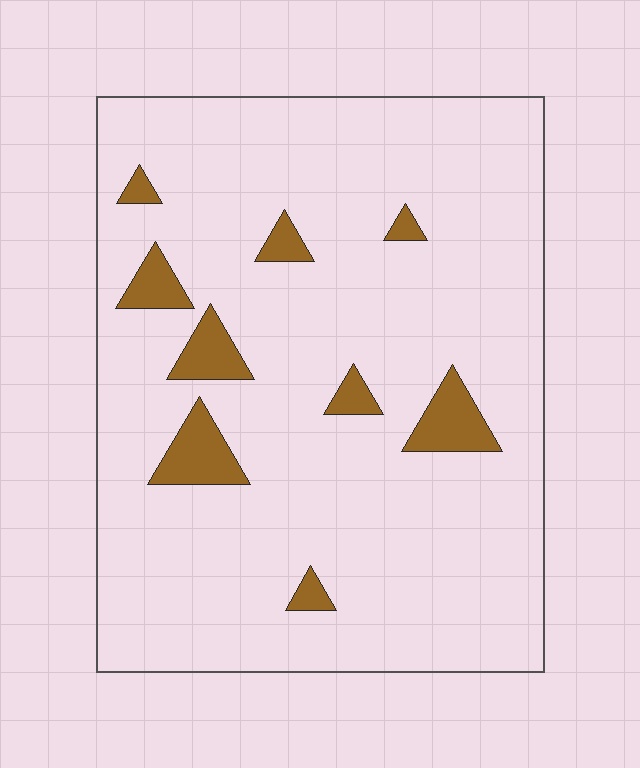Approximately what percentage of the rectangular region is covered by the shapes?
Approximately 10%.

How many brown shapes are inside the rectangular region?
9.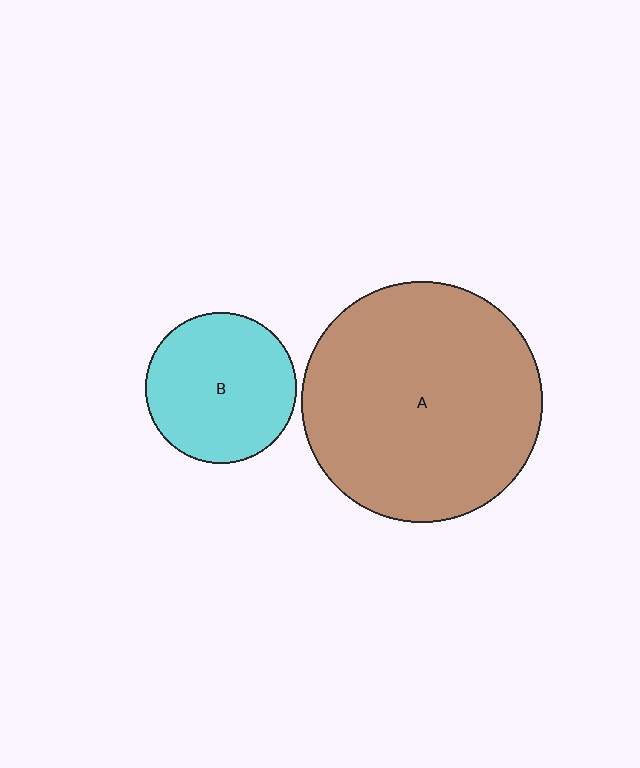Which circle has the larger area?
Circle A (brown).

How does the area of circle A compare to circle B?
Approximately 2.5 times.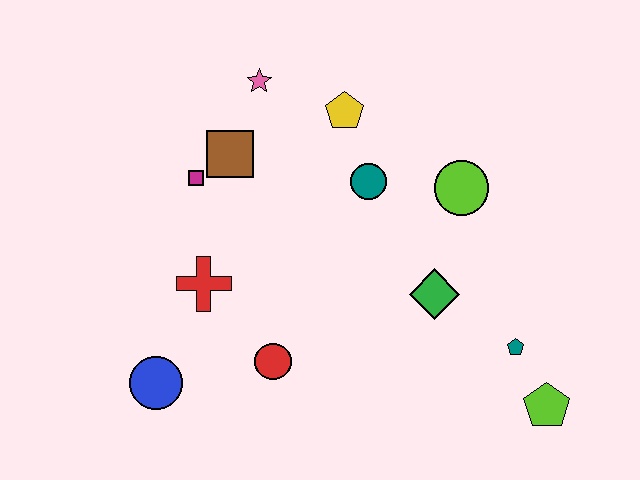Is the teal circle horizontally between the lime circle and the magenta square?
Yes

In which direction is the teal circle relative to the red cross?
The teal circle is to the right of the red cross.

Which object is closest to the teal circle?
The yellow pentagon is closest to the teal circle.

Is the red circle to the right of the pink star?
Yes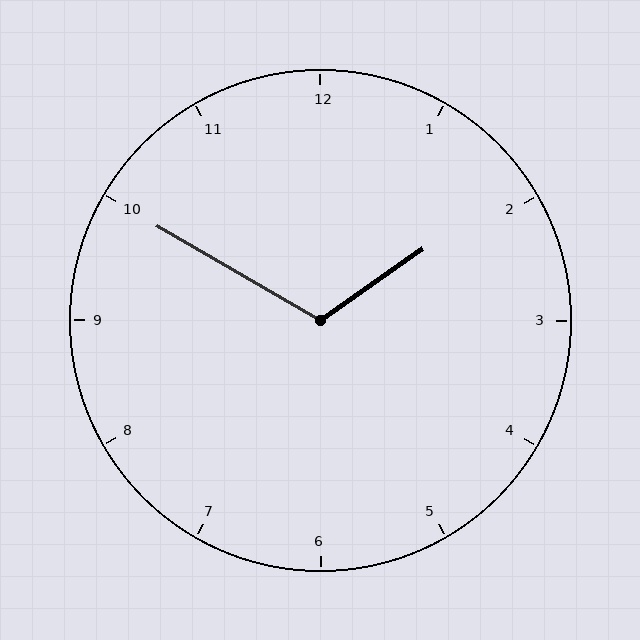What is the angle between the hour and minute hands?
Approximately 115 degrees.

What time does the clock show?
1:50.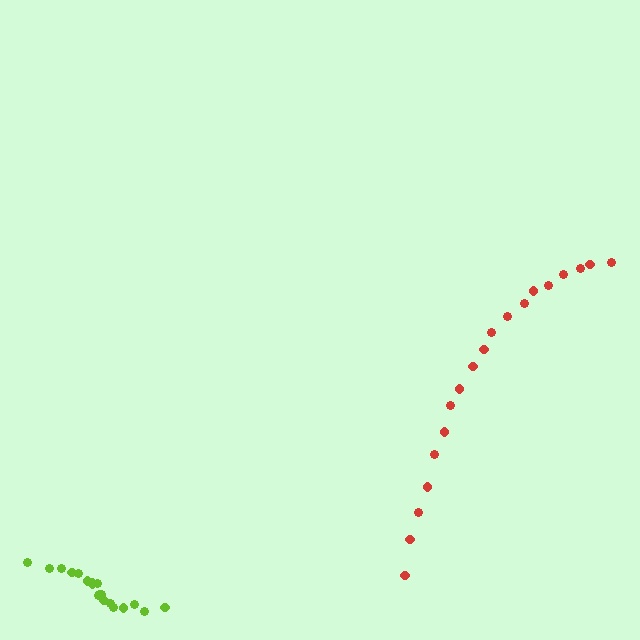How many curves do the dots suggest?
There are 2 distinct paths.